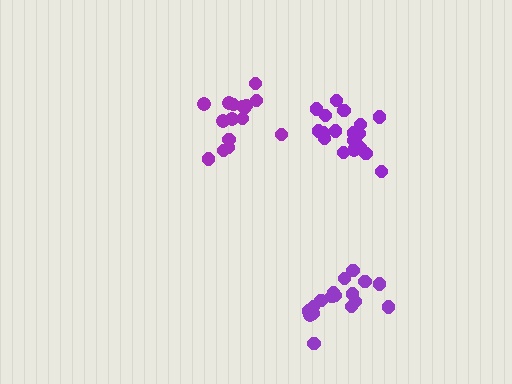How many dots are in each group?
Group 1: 20 dots, Group 2: 16 dots, Group 3: 17 dots (53 total).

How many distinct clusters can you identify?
There are 3 distinct clusters.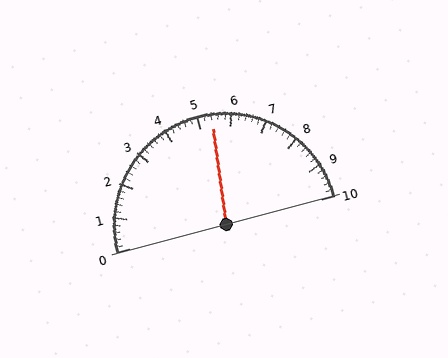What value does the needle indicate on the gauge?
The needle indicates approximately 5.4.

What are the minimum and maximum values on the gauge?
The gauge ranges from 0 to 10.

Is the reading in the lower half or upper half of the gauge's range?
The reading is in the upper half of the range (0 to 10).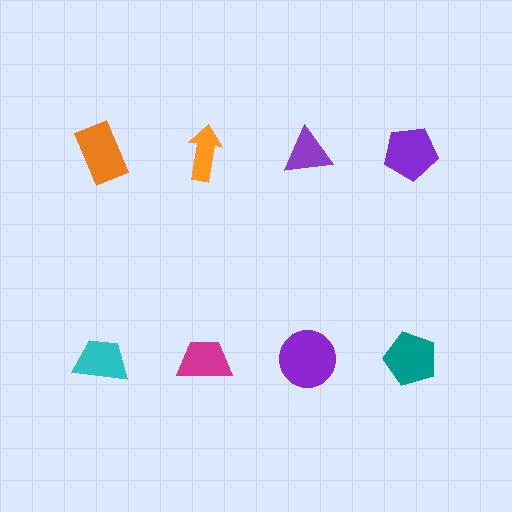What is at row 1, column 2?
An orange arrow.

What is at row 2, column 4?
A teal pentagon.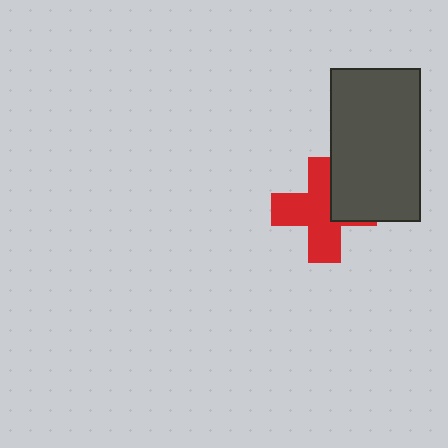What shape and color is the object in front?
The object in front is a dark gray rectangle.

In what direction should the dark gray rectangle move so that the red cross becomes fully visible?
The dark gray rectangle should move right. That is the shortest direction to clear the overlap and leave the red cross fully visible.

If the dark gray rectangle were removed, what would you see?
You would see the complete red cross.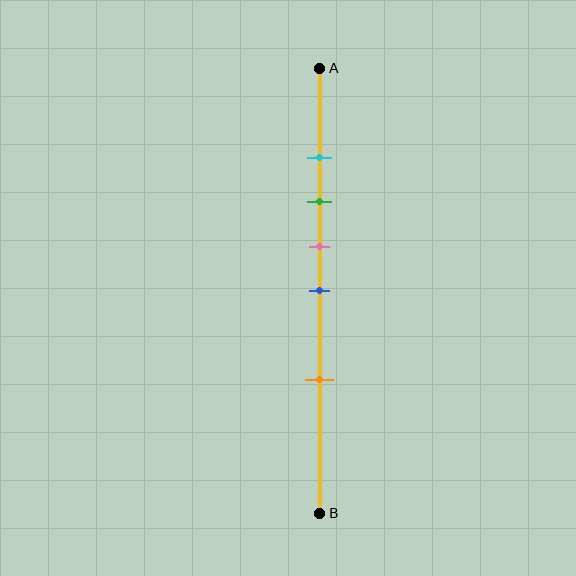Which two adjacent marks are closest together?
The cyan and green marks are the closest adjacent pair.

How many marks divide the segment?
There are 5 marks dividing the segment.